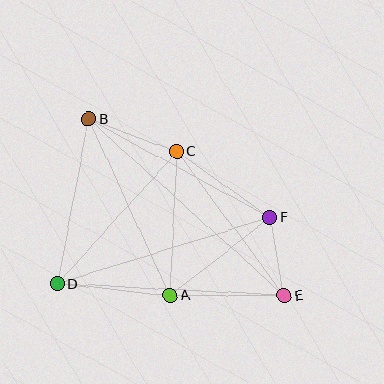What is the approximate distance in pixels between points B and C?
The distance between B and C is approximately 94 pixels.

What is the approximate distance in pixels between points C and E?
The distance between C and E is approximately 180 pixels.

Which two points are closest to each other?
Points E and F are closest to each other.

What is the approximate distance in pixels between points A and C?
The distance between A and C is approximately 144 pixels.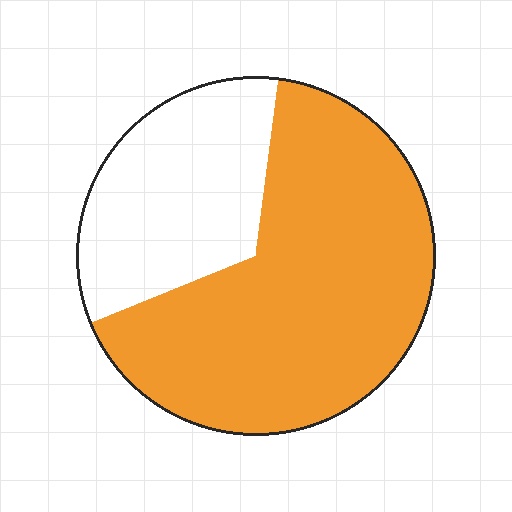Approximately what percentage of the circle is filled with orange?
Approximately 65%.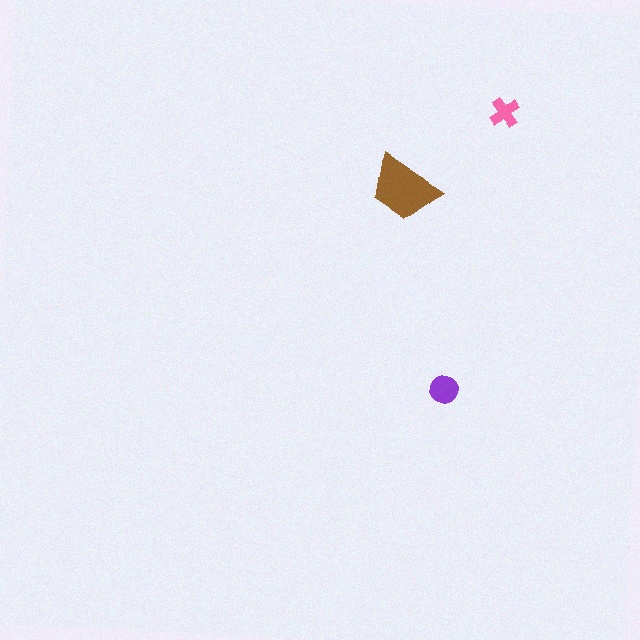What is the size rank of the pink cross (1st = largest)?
3rd.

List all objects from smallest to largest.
The pink cross, the purple circle, the brown trapezoid.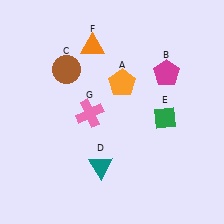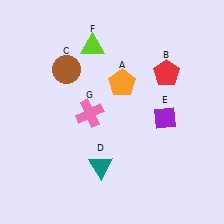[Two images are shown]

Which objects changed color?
B changed from magenta to red. E changed from green to purple. F changed from orange to lime.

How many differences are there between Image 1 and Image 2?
There are 3 differences between the two images.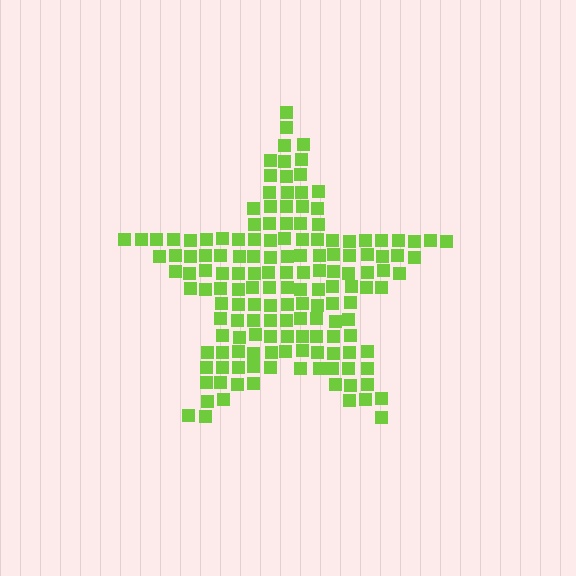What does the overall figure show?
The overall figure shows a star.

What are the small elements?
The small elements are squares.